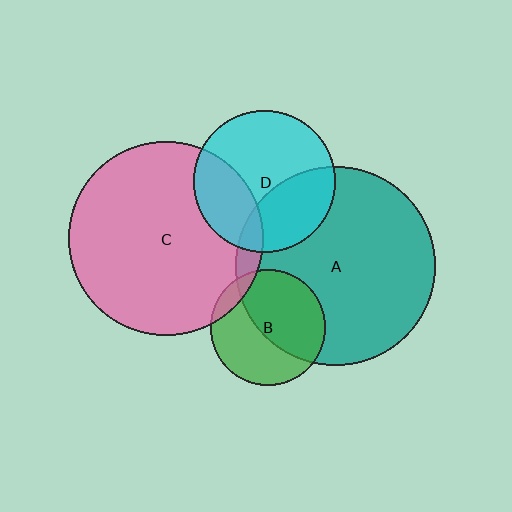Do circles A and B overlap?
Yes.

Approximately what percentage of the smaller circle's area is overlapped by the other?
Approximately 55%.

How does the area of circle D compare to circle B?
Approximately 1.5 times.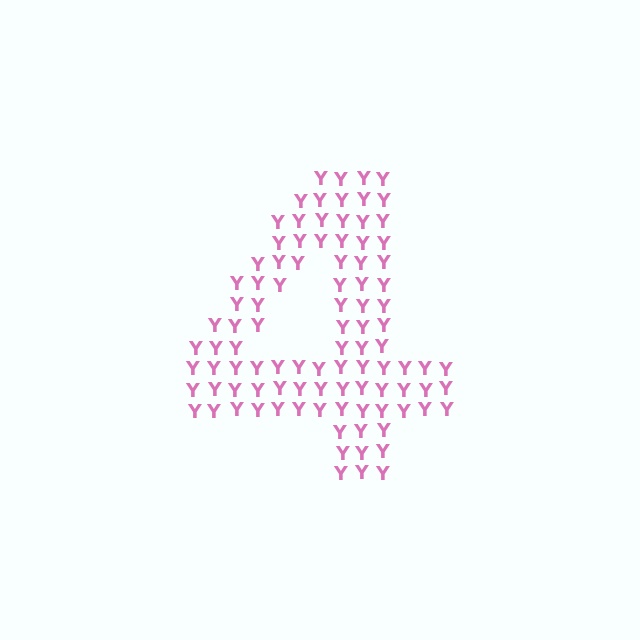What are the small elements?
The small elements are letter Y's.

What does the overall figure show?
The overall figure shows the digit 4.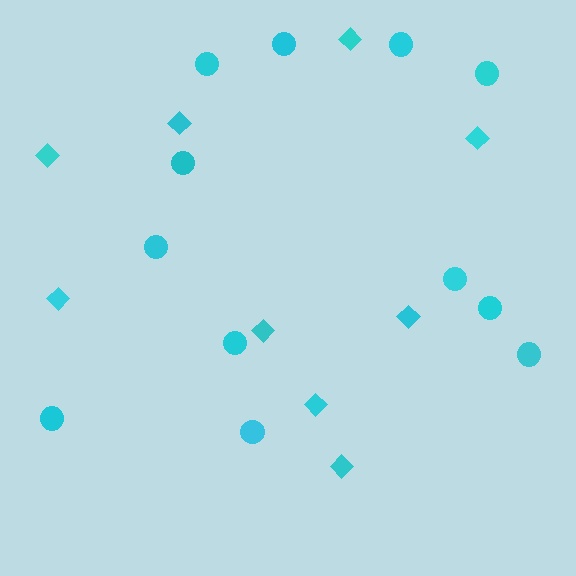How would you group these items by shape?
There are 2 groups: one group of diamonds (9) and one group of circles (12).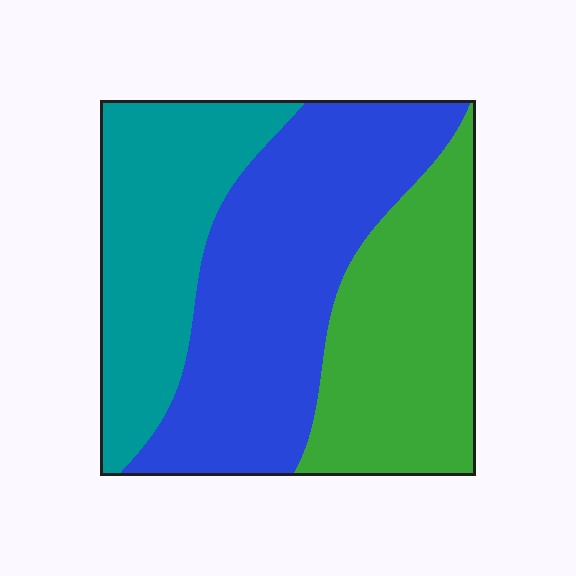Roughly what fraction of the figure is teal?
Teal covers roughly 30% of the figure.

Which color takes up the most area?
Blue, at roughly 40%.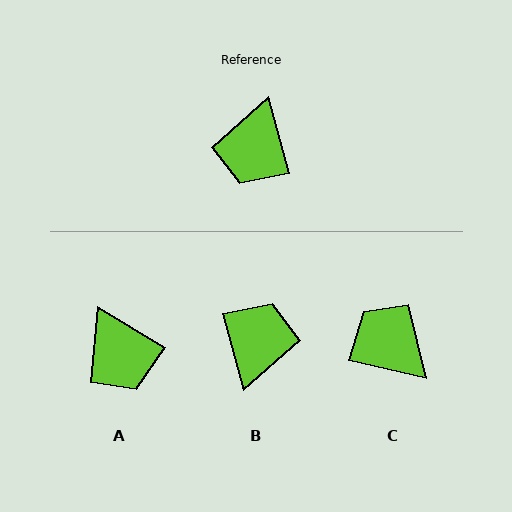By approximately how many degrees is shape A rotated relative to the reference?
Approximately 44 degrees counter-clockwise.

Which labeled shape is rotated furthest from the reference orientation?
B, about 180 degrees away.